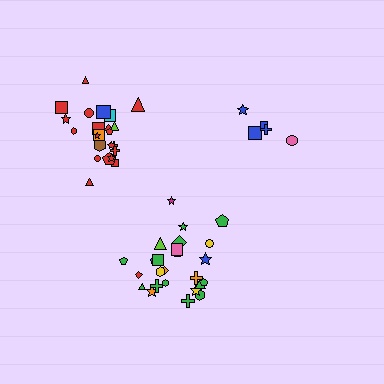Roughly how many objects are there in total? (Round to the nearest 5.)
Roughly 55 objects in total.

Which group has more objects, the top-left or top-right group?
The top-left group.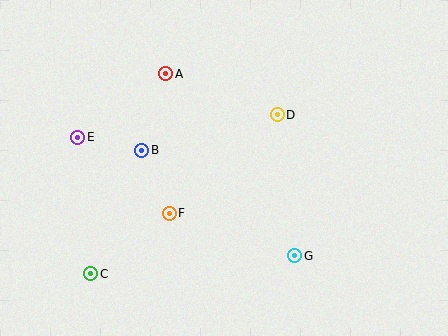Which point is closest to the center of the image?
Point F at (169, 213) is closest to the center.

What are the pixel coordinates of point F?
Point F is at (169, 213).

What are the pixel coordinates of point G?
Point G is at (295, 256).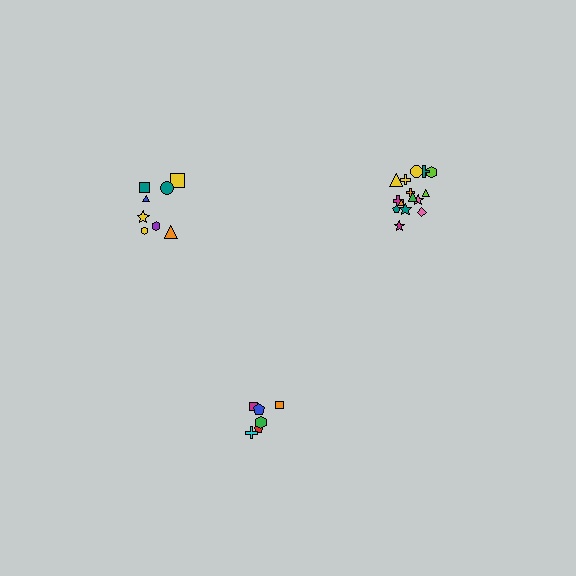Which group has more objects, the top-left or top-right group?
The top-right group.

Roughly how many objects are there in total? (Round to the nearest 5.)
Roughly 30 objects in total.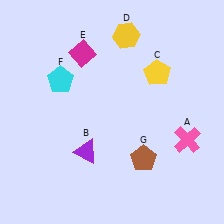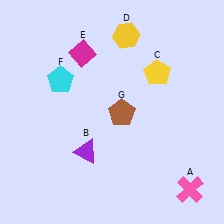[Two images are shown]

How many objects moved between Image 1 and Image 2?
2 objects moved between the two images.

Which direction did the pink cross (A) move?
The pink cross (A) moved down.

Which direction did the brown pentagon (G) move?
The brown pentagon (G) moved up.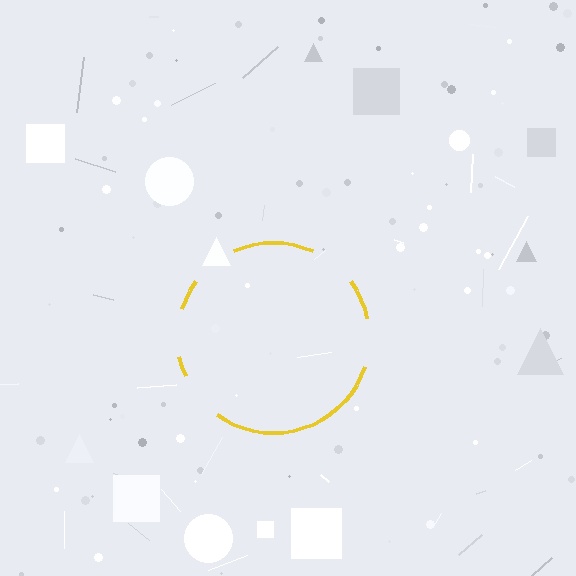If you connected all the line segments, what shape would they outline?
They would outline a circle.